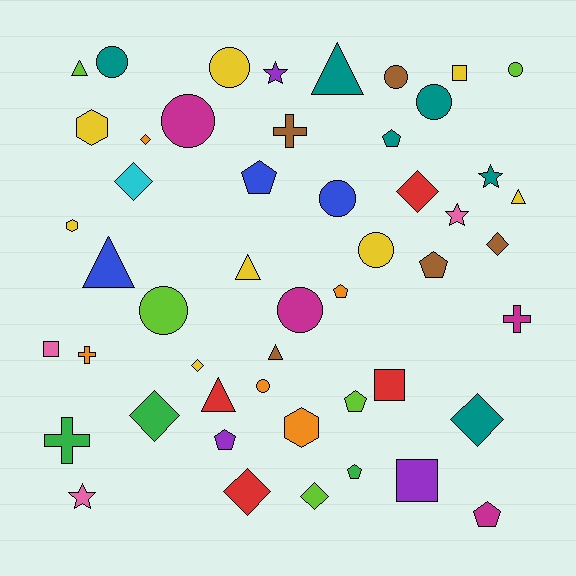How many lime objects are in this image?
There are 5 lime objects.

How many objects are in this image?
There are 50 objects.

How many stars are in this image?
There are 4 stars.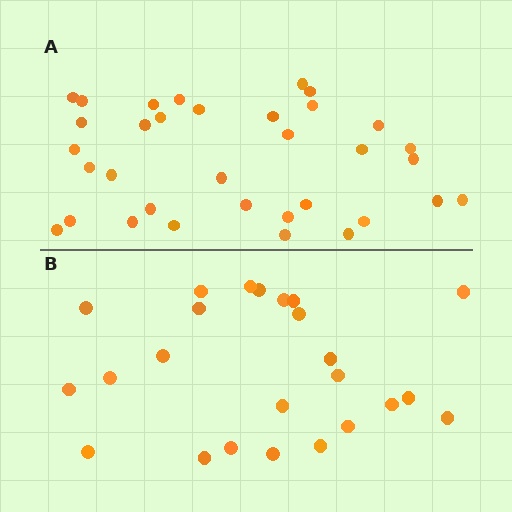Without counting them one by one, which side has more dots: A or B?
Region A (the top region) has more dots.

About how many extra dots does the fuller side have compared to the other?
Region A has roughly 10 or so more dots than region B.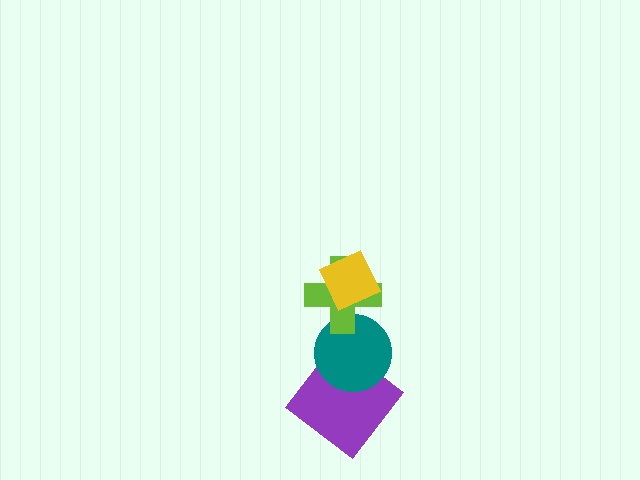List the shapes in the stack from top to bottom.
From top to bottom: the yellow diamond, the lime cross, the teal circle, the purple diamond.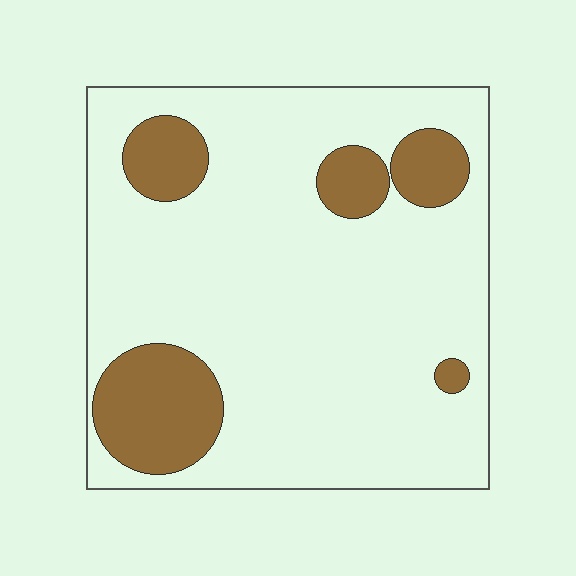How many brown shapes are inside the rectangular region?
5.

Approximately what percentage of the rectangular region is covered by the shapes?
Approximately 20%.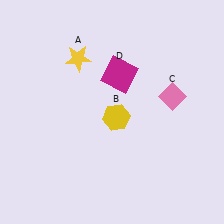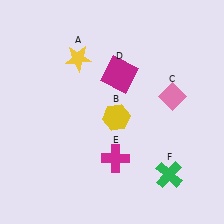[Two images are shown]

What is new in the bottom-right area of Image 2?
A green cross (F) was added in the bottom-right area of Image 2.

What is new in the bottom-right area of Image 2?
A magenta cross (E) was added in the bottom-right area of Image 2.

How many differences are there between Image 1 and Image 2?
There are 2 differences between the two images.